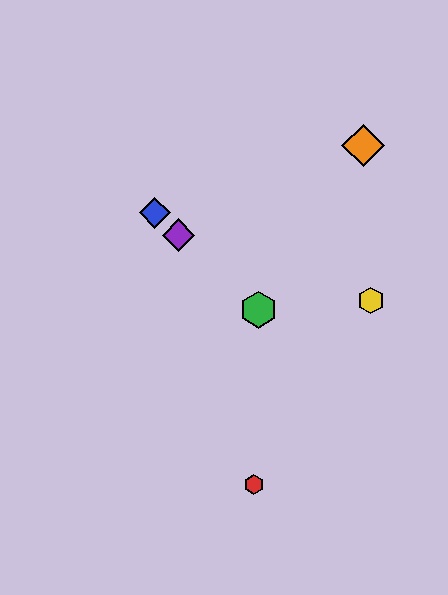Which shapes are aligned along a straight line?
The blue diamond, the green hexagon, the purple diamond are aligned along a straight line.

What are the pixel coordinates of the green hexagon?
The green hexagon is at (258, 310).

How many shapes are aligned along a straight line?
3 shapes (the blue diamond, the green hexagon, the purple diamond) are aligned along a straight line.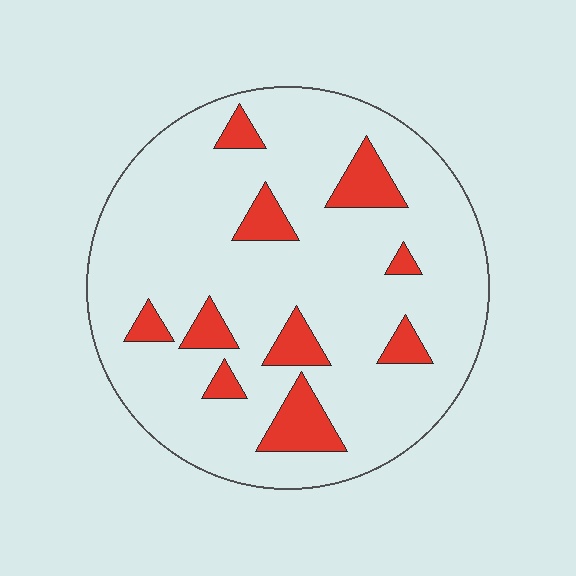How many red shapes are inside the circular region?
10.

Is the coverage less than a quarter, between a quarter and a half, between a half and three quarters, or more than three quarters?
Less than a quarter.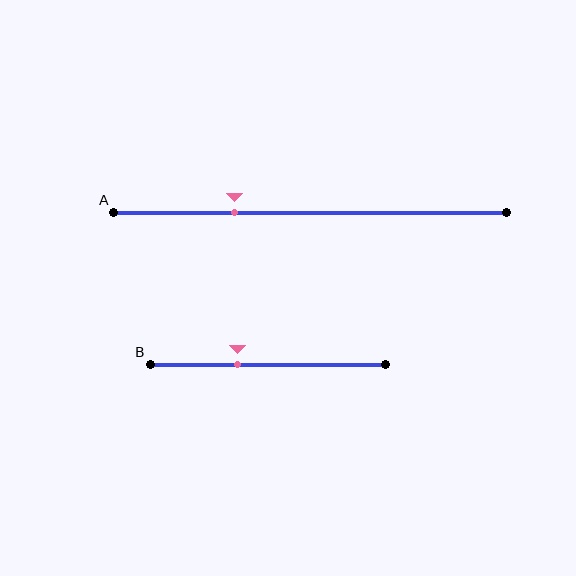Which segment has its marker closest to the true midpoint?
Segment B has its marker closest to the true midpoint.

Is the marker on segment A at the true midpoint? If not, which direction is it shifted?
No, the marker on segment A is shifted to the left by about 19% of the segment length.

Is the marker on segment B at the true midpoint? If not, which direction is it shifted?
No, the marker on segment B is shifted to the left by about 13% of the segment length.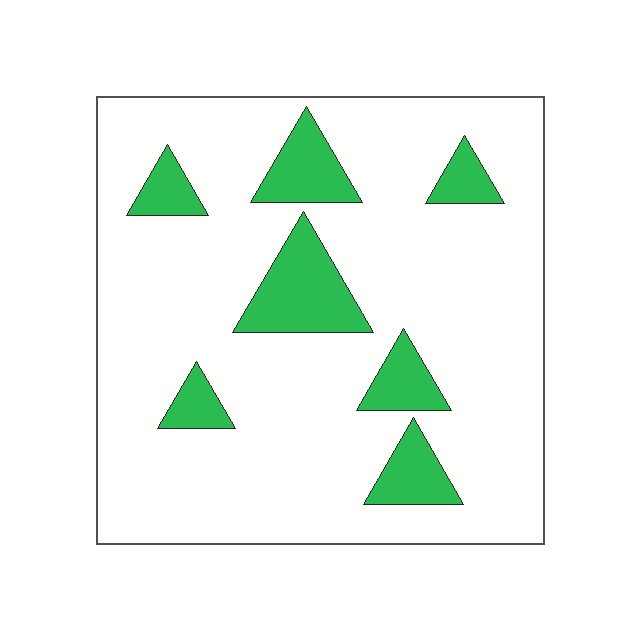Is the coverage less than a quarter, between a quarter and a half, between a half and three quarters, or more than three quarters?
Less than a quarter.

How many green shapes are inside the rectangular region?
7.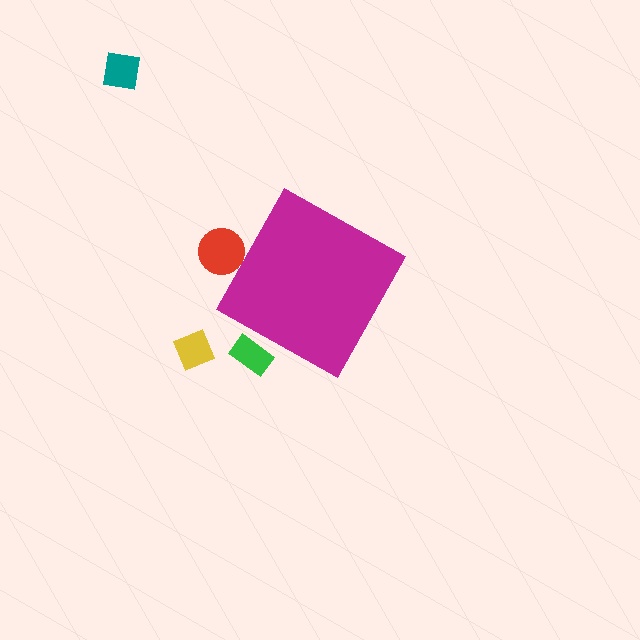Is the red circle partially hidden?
Yes, the red circle is partially hidden behind the magenta diamond.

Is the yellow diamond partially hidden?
No, the yellow diamond is fully visible.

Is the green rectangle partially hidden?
Yes, the green rectangle is partially hidden behind the magenta diamond.